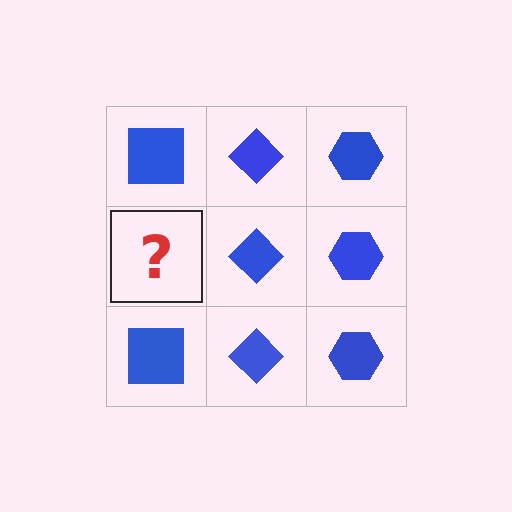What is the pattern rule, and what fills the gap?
The rule is that each column has a consistent shape. The gap should be filled with a blue square.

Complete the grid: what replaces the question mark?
The question mark should be replaced with a blue square.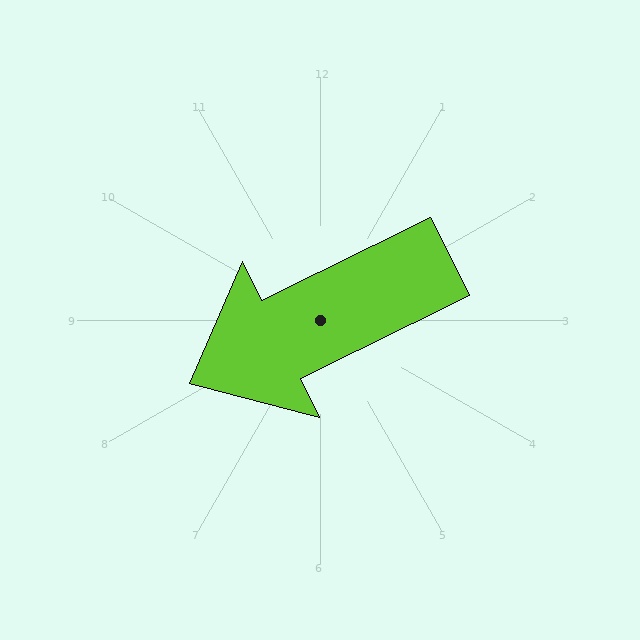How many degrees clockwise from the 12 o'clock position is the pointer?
Approximately 244 degrees.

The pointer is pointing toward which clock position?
Roughly 8 o'clock.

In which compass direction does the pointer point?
Southwest.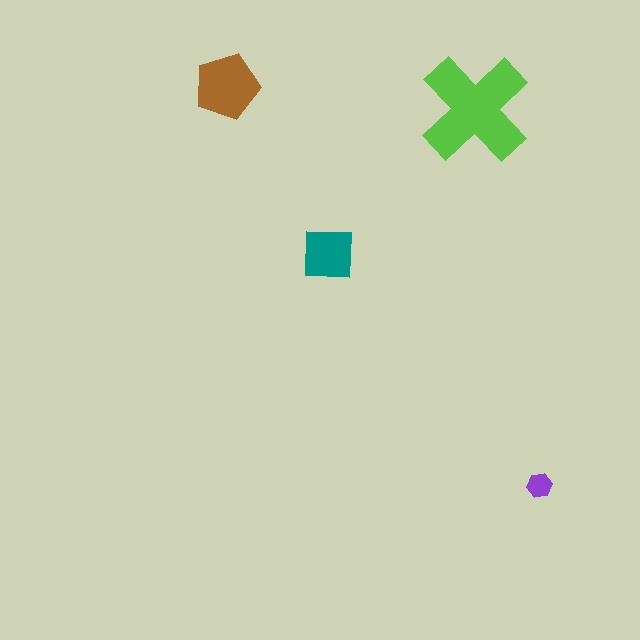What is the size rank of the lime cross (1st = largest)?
1st.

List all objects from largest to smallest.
The lime cross, the brown pentagon, the teal square, the purple hexagon.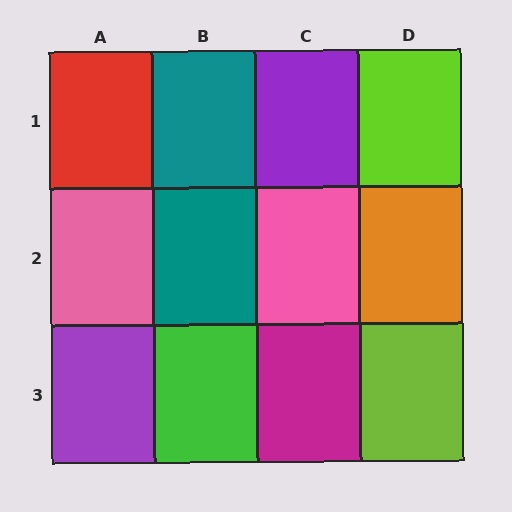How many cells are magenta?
1 cell is magenta.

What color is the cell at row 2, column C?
Pink.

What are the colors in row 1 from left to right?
Red, teal, purple, lime.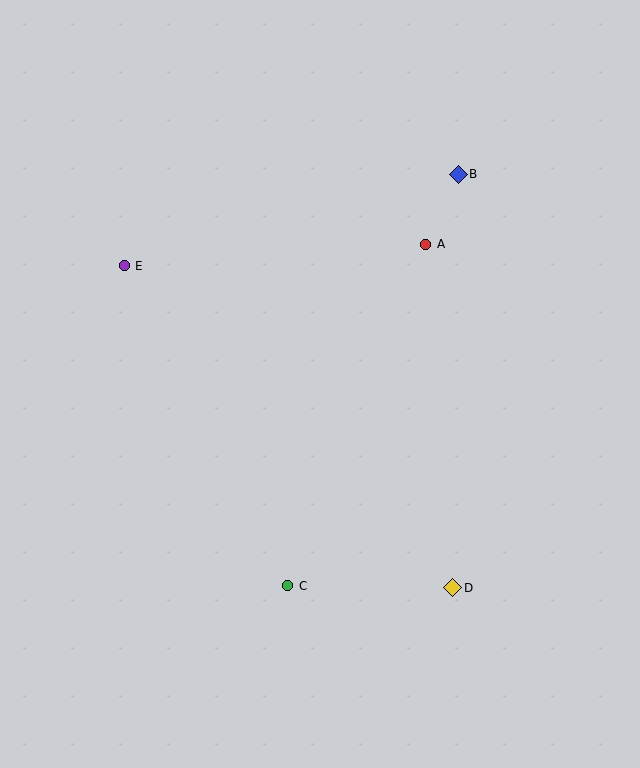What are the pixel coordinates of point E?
Point E is at (124, 266).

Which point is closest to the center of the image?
Point A at (426, 244) is closest to the center.